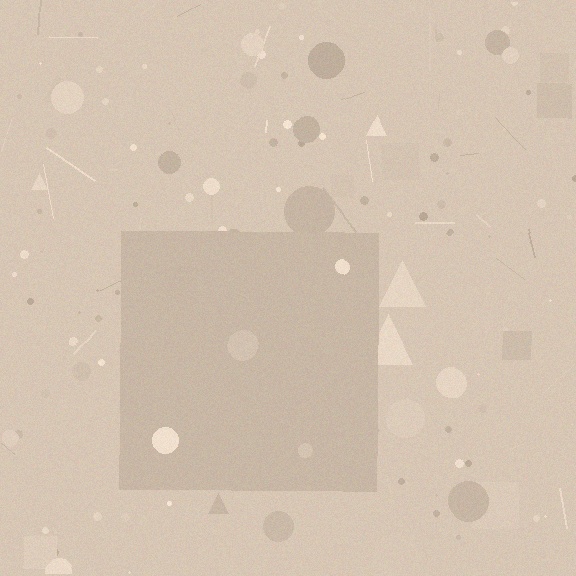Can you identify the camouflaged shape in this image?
The camouflaged shape is a square.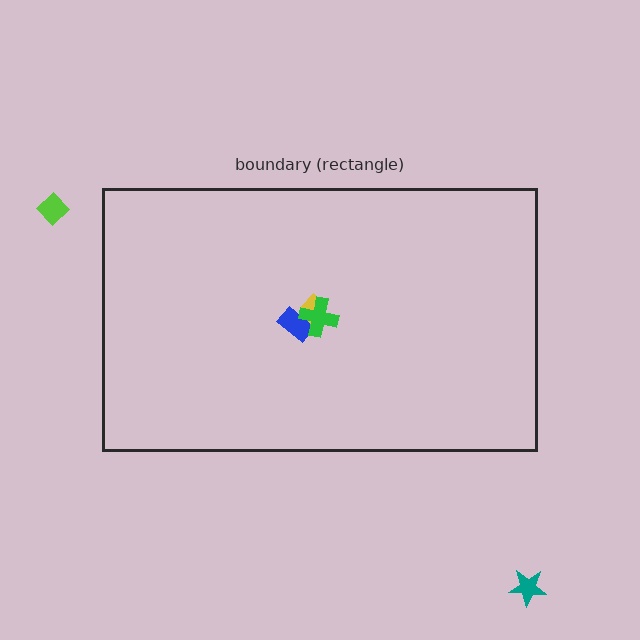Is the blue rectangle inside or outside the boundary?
Inside.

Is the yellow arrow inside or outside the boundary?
Inside.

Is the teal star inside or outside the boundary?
Outside.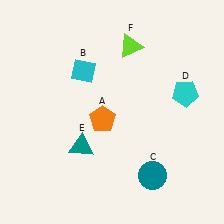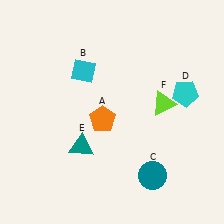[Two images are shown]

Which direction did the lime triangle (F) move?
The lime triangle (F) moved down.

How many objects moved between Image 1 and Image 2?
1 object moved between the two images.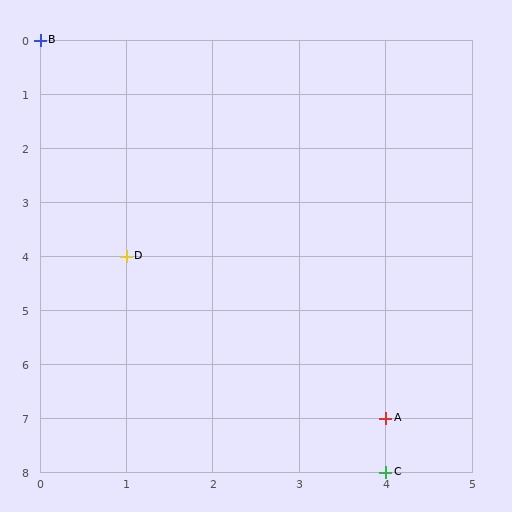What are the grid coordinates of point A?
Point A is at grid coordinates (4, 7).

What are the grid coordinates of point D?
Point D is at grid coordinates (1, 4).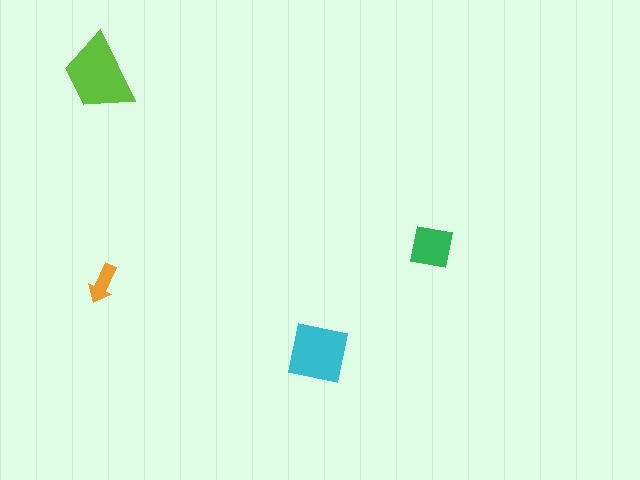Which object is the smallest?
The orange arrow.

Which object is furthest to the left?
The lime trapezoid is leftmost.